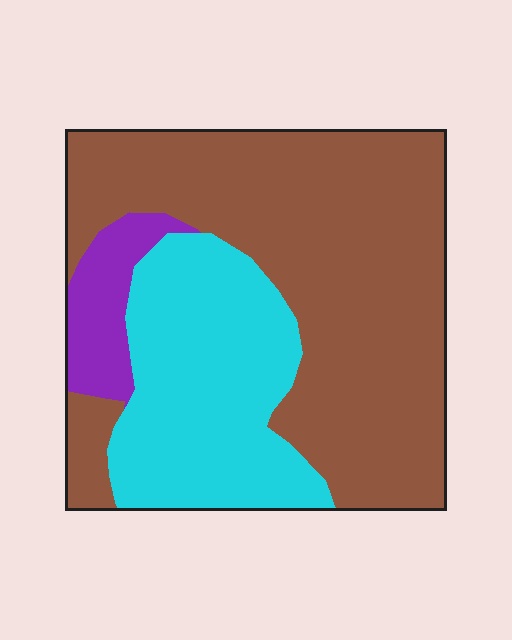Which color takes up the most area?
Brown, at roughly 60%.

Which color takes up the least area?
Purple, at roughly 10%.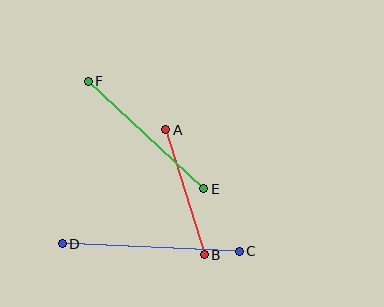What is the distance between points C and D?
The distance is approximately 177 pixels.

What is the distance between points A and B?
The distance is approximately 131 pixels.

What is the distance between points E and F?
The distance is approximately 158 pixels.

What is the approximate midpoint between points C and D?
The midpoint is at approximately (151, 248) pixels.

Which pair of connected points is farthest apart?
Points C and D are farthest apart.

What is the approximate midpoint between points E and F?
The midpoint is at approximately (146, 135) pixels.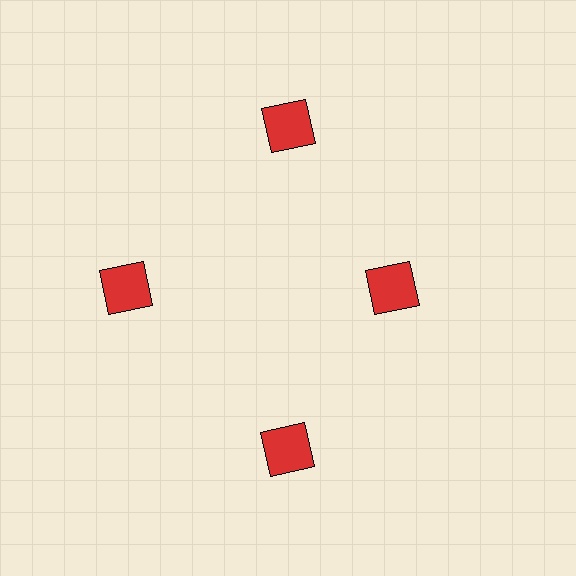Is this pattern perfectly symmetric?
No. The 4 red squares are arranged in a ring, but one element near the 3 o'clock position is pulled inward toward the center, breaking the 4-fold rotational symmetry.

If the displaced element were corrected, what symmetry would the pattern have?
It would have 4-fold rotational symmetry — the pattern would map onto itself every 90 degrees.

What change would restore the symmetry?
The symmetry would be restored by moving it outward, back onto the ring so that all 4 squares sit at equal angles and equal distance from the center.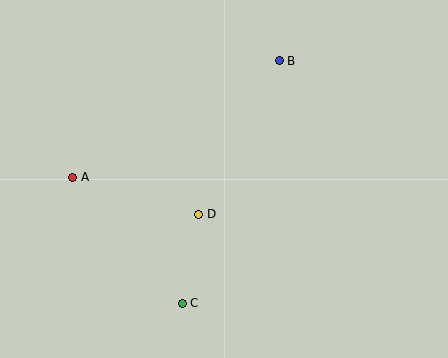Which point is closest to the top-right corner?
Point B is closest to the top-right corner.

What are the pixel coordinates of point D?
Point D is at (199, 214).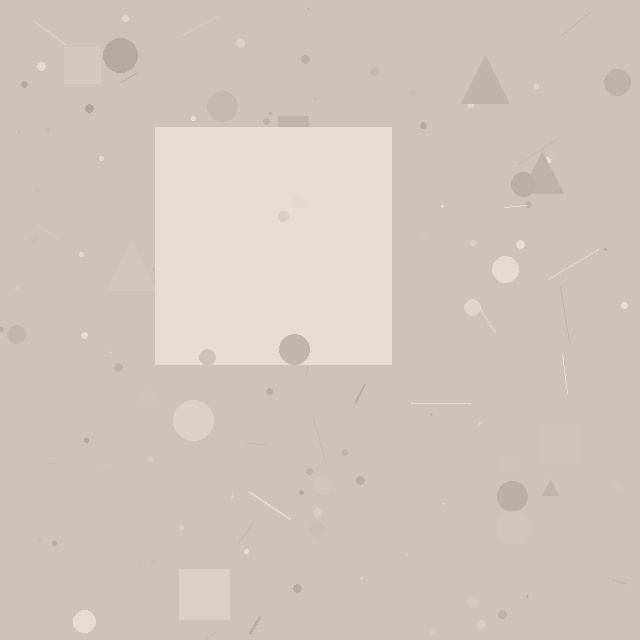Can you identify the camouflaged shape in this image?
The camouflaged shape is a square.